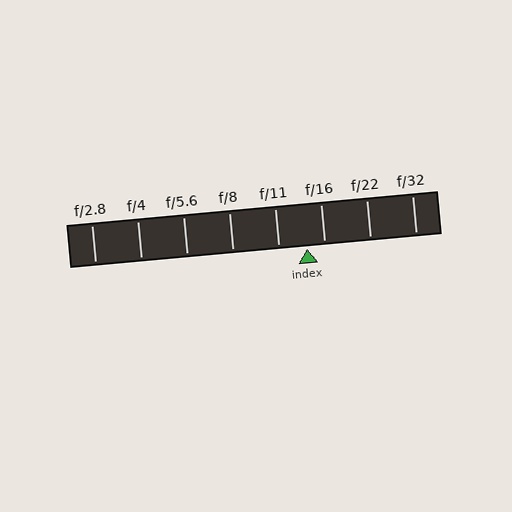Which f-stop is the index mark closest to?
The index mark is closest to f/16.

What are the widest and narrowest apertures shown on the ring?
The widest aperture shown is f/2.8 and the narrowest is f/32.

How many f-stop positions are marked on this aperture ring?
There are 8 f-stop positions marked.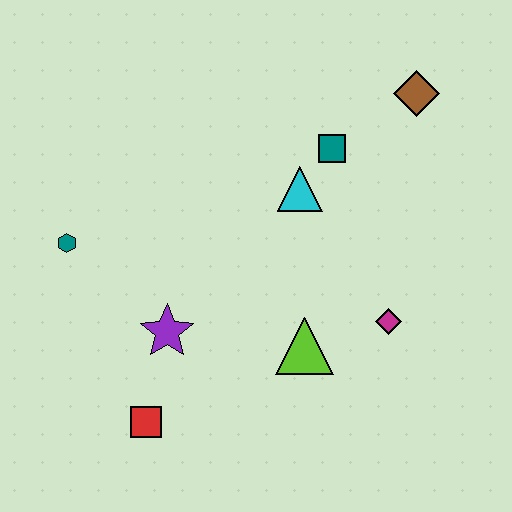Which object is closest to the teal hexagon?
The purple star is closest to the teal hexagon.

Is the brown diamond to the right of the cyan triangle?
Yes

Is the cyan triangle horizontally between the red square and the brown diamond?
Yes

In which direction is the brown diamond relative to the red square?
The brown diamond is above the red square.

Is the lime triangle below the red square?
No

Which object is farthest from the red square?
The brown diamond is farthest from the red square.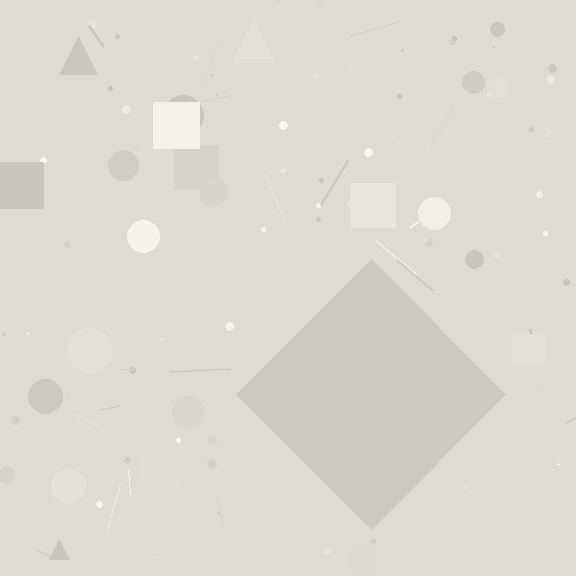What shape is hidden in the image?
A diamond is hidden in the image.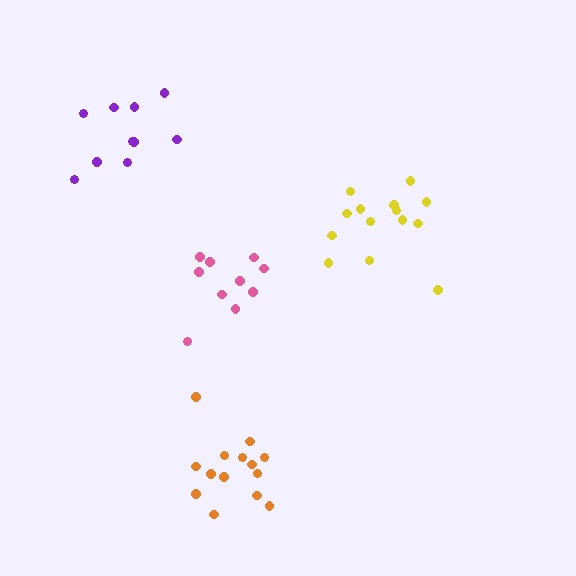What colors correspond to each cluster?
The clusters are colored: yellow, pink, orange, purple.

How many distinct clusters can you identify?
There are 4 distinct clusters.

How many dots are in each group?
Group 1: 14 dots, Group 2: 10 dots, Group 3: 14 dots, Group 4: 10 dots (48 total).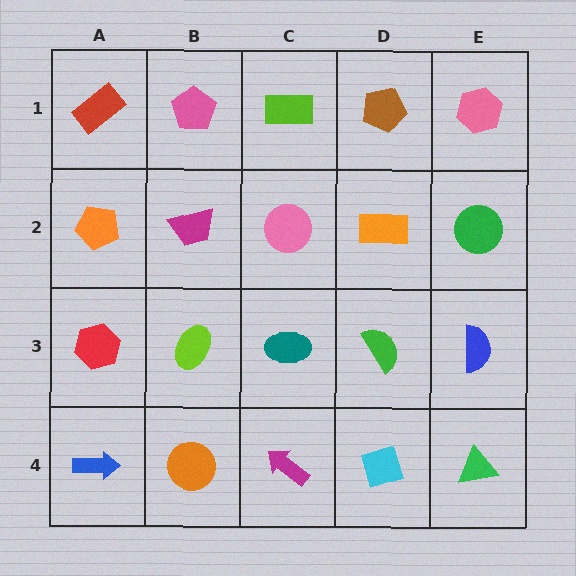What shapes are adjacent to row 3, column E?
A green circle (row 2, column E), a green triangle (row 4, column E), a green semicircle (row 3, column D).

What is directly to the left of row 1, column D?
A lime rectangle.